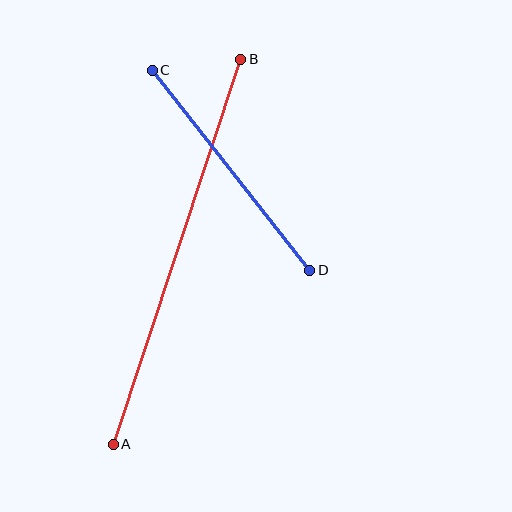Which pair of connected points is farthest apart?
Points A and B are farthest apart.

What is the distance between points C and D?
The distance is approximately 254 pixels.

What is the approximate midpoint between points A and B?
The midpoint is at approximately (177, 252) pixels.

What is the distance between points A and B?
The distance is approximately 405 pixels.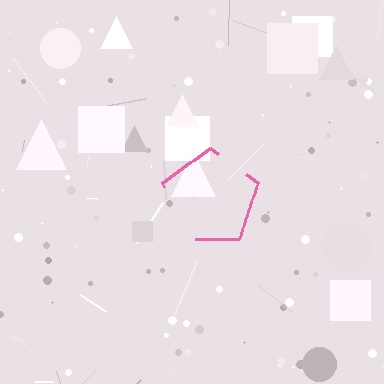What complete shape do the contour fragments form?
The contour fragments form a pentagon.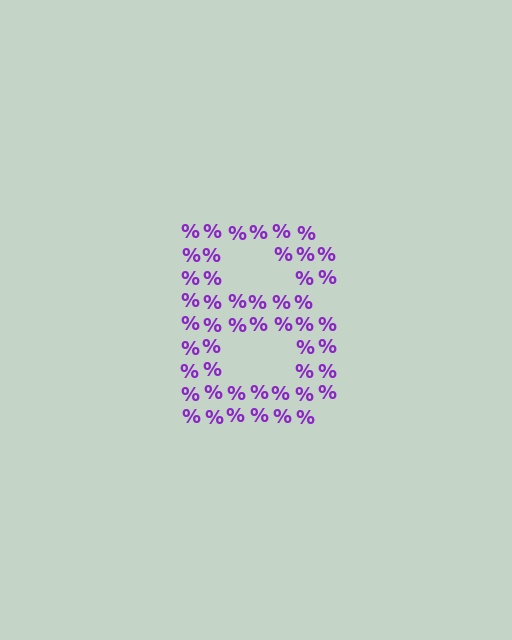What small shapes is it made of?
It is made of small percent signs.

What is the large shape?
The large shape is the letter B.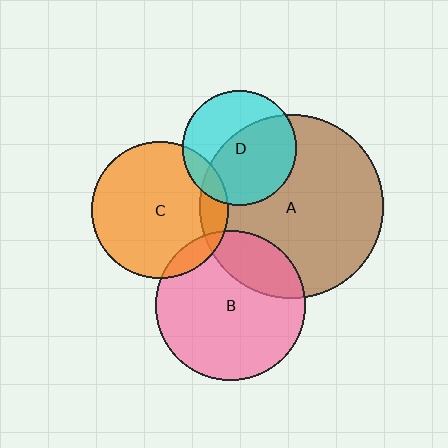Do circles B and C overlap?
Yes.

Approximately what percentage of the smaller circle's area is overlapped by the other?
Approximately 10%.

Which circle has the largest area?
Circle A (brown).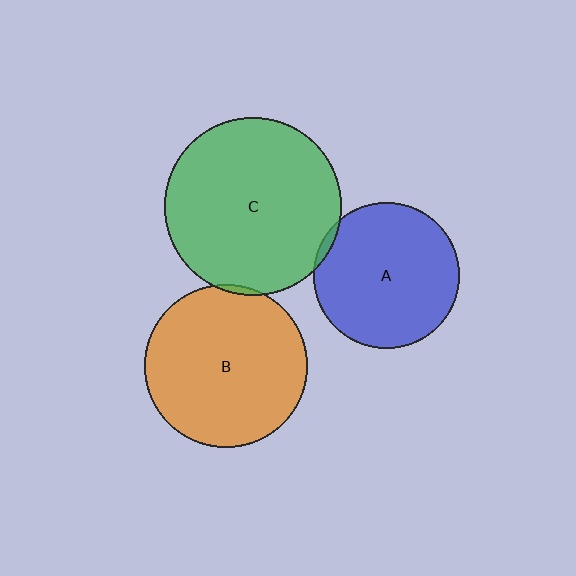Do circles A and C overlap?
Yes.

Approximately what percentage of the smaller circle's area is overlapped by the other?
Approximately 5%.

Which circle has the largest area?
Circle C (green).